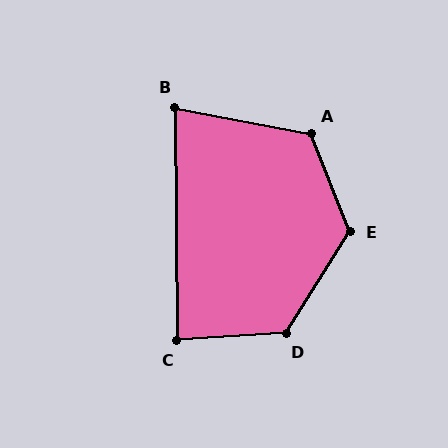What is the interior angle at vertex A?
Approximately 122 degrees (obtuse).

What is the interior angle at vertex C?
Approximately 87 degrees (approximately right).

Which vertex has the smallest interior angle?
B, at approximately 79 degrees.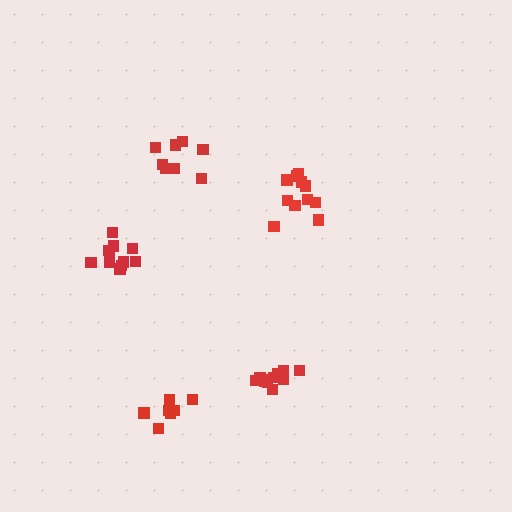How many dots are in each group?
Group 1: 8 dots, Group 2: 12 dots, Group 3: 7 dots, Group 4: 12 dots, Group 5: 11 dots (50 total).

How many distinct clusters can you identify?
There are 5 distinct clusters.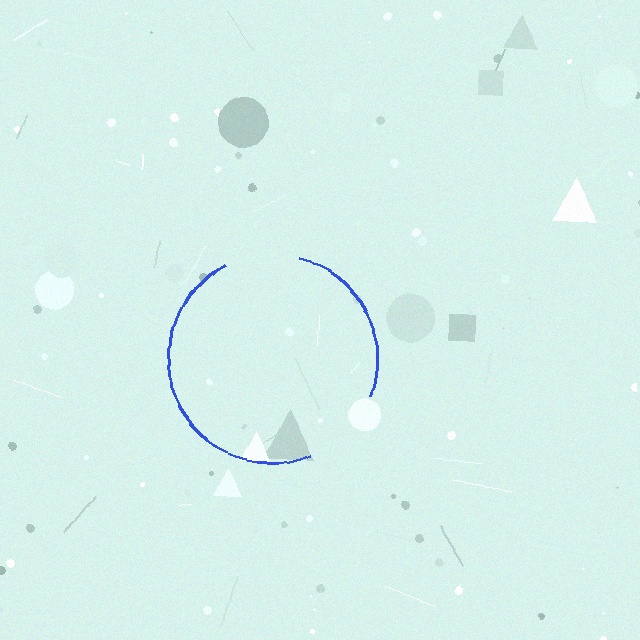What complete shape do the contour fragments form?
The contour fragments form a circle.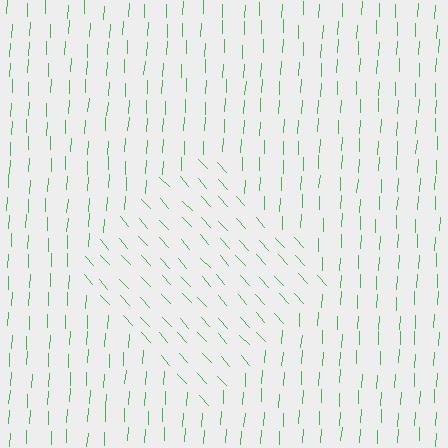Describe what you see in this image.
The image is filled with small green line segments. A diamond region in the image has lines oriented differently from the surrounding lines, creating a visible texture boundary.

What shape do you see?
I see a diamond.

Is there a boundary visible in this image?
Yes, there is a texture boundary formed by a change in line orientation.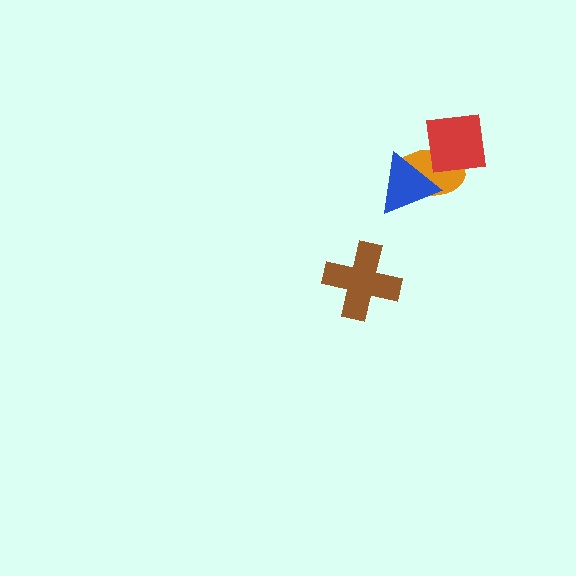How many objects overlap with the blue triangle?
2 objects overlap with the blue triangle.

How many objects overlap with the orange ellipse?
2 objects overlap with the orange ellipse.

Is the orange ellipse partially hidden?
Yes, it is partially covered by another shape.